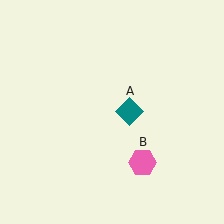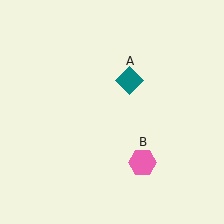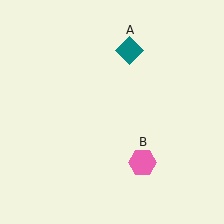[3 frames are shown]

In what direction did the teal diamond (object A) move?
The teal diamond (object A) moved up.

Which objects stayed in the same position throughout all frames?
Pink hexagon (object B) remained stationary.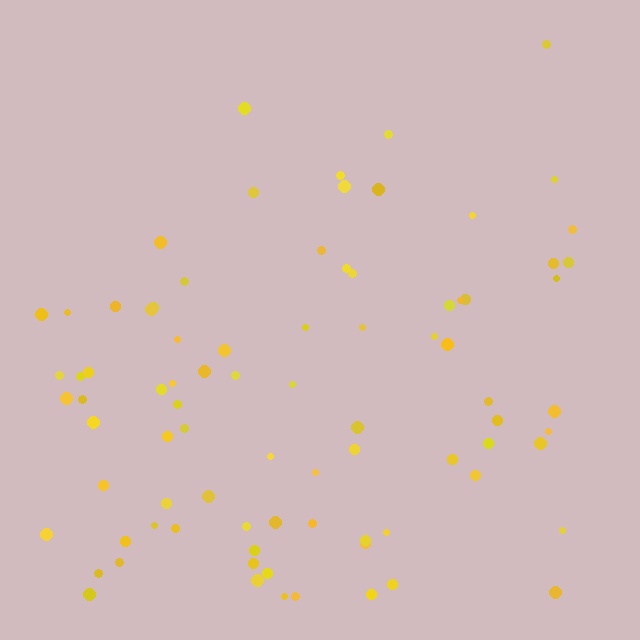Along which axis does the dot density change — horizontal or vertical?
Vertical.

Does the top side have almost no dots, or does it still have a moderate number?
Still a moderate number, just noticeably fewer than the bottom.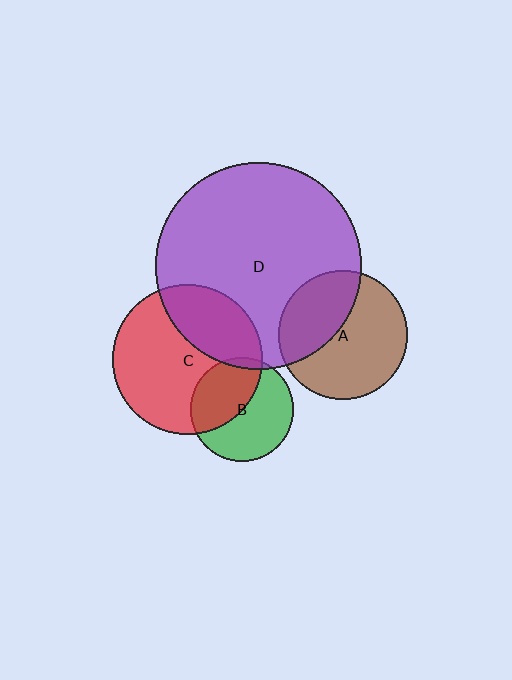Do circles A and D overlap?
Yes.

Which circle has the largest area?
Circle D (purple).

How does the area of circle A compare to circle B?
Approximately 1.6 times.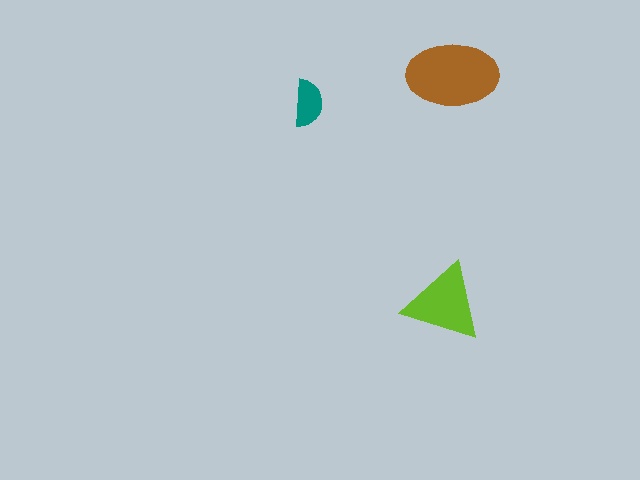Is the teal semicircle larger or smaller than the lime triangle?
Smaller.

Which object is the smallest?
The teal semicircle.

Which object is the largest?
The brown ellipse.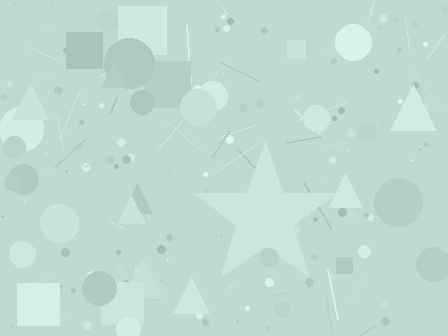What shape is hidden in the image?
A star is hidden in the image.